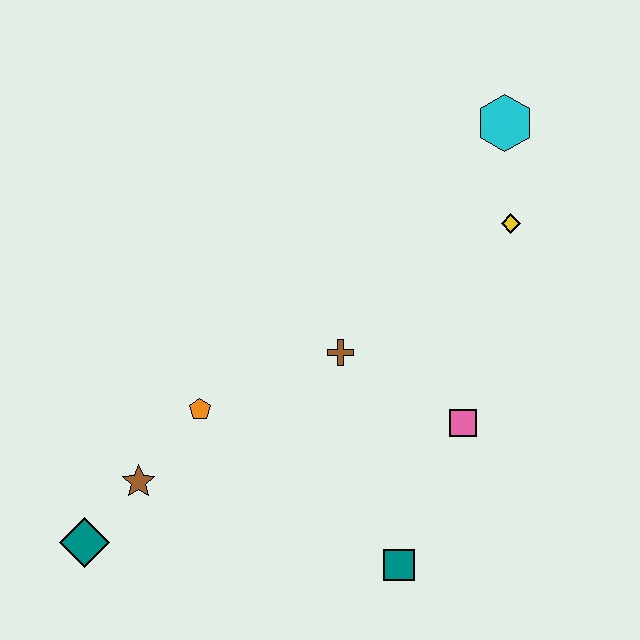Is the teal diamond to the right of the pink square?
No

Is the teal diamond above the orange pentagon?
No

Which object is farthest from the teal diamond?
The cyan hexagon is farthest from the teal diamond.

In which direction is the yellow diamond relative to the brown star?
The yellow diamond is to the right of the brown star.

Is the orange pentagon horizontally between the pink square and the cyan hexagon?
No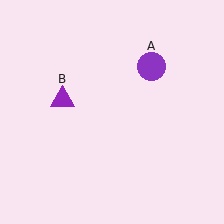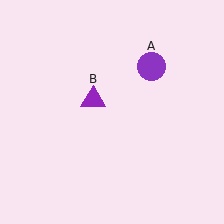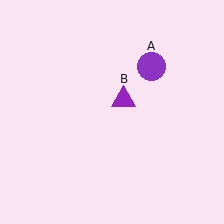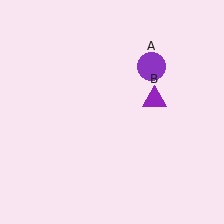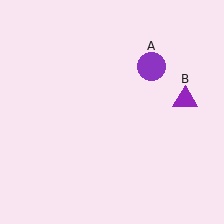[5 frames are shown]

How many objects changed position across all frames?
1 object changed position: purple triangle (object B).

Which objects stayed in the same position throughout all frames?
Purple circle (object A) remained stationary.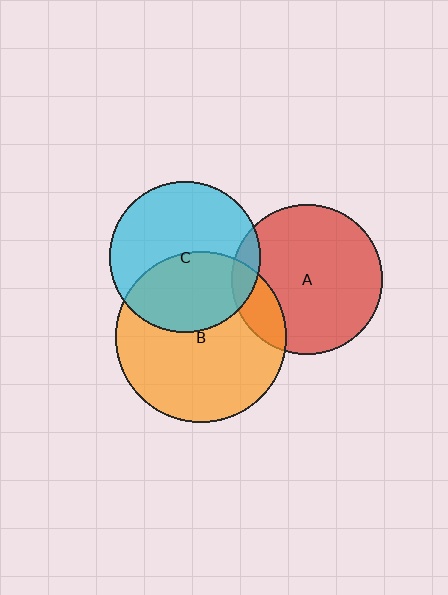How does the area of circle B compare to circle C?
Approximately 1.3 times.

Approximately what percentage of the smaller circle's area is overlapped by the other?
Approximately 10%.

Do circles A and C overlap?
Yes.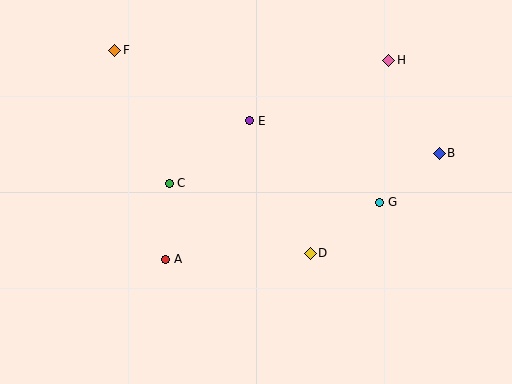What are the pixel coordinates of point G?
Point G is at (380, 202).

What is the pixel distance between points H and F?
The distance between H and F is 274 pixels.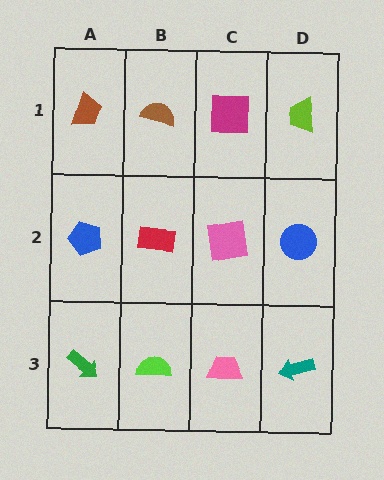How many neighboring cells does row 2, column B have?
4.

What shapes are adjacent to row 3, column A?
A blue pentagon (row 2, column A), a lime semicircle (row 3, column B).